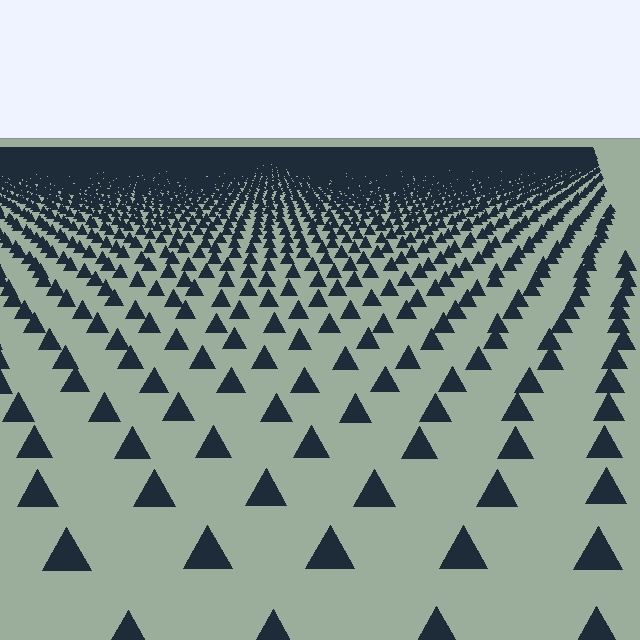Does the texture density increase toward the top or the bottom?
Density increases toward the top.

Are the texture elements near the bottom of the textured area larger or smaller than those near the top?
Larger. Near the bottom, elements are closer to the viewer and appear at a bigger on-screen size.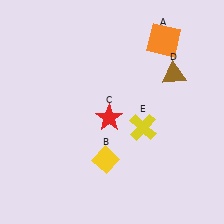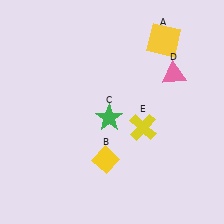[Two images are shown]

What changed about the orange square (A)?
In Image 1, A is orange. In Image 2, it changed to yellow.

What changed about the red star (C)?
In Image 1, C is red. In Image 2, it changed to green.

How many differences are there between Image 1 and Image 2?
There are 3 differences between the two images.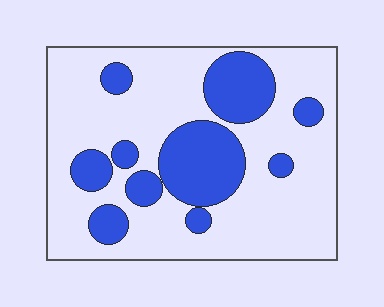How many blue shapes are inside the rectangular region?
10.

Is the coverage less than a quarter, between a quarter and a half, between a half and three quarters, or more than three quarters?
Between a quarter and a half.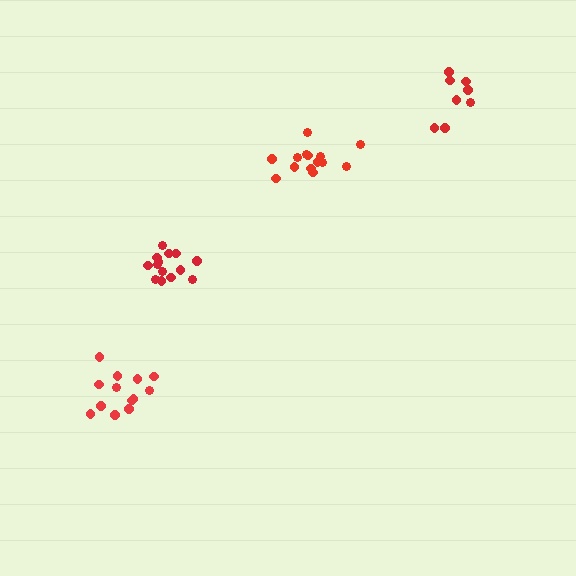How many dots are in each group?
Group 1: 14 dots, Group 2: 13 dots, Group 3: 14 dots, Group 4: 8 dots (49 total).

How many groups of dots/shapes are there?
There are 4 groups.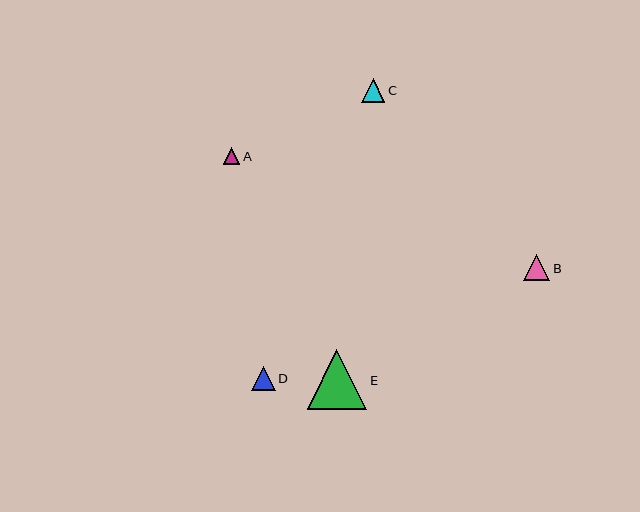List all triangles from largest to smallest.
From largest to smallest: E, B, C, D, A.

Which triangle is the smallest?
Triangle A is the smallest with a size of approximately 16 pixels.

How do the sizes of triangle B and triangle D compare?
Triangle B and triangle D are approximately the same size.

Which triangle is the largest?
Triangle E is the largest with a size of approximately 59 pixels.